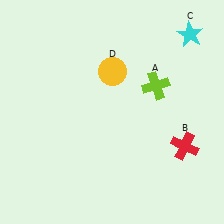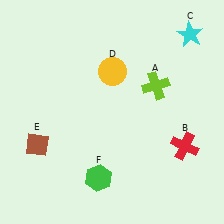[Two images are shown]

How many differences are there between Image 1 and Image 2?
There are 2 differences between the two images.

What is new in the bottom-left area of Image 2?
A brown diamond (E) was added in the bottom-left area of Image 2.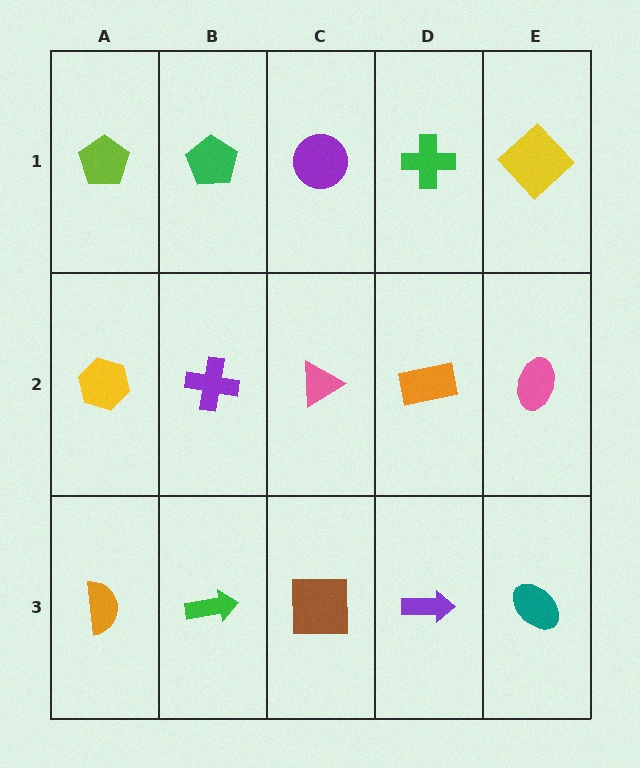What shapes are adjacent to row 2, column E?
A yellow diamond (row 1, column E), a teal ellipse (row 3, column E), an orange rectangle (row 2, column D).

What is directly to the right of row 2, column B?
A pink triangle.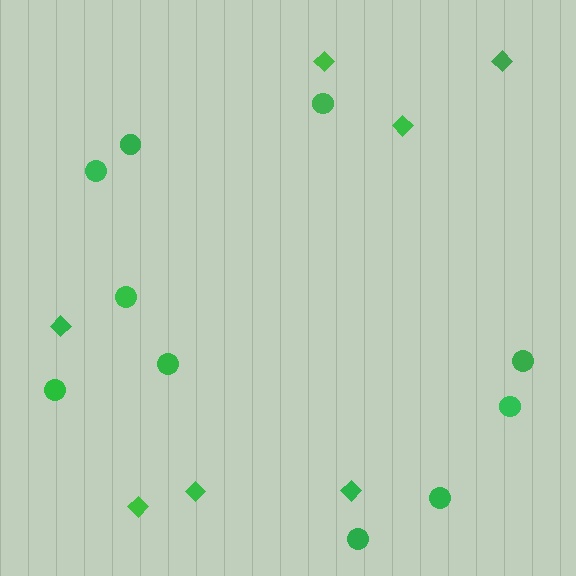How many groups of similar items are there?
There are 2 groups: one group of circles (10) and one group of diamonds (7).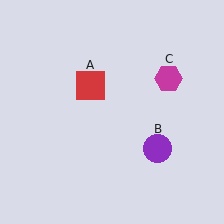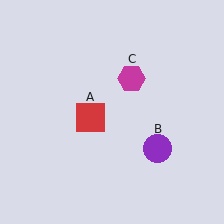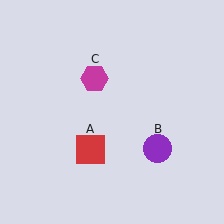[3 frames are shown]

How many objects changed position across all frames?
2 objects changed position: red square (object A), magenta hexagon (object C).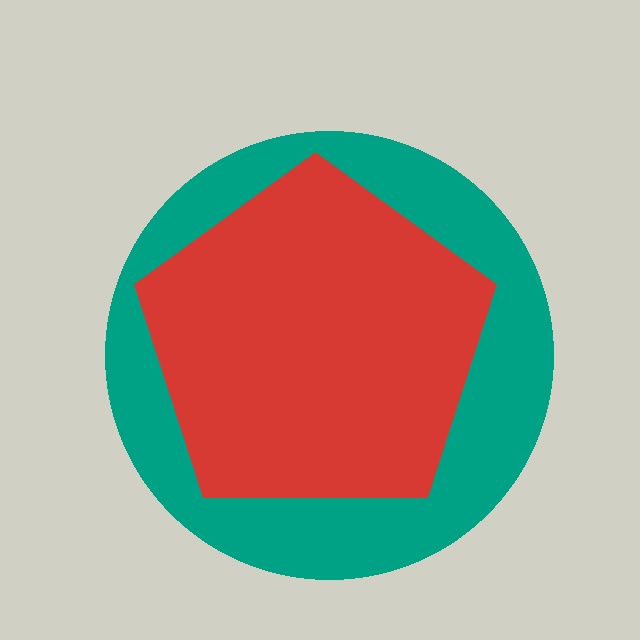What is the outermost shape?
The teal circle.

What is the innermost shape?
The red pentagon.